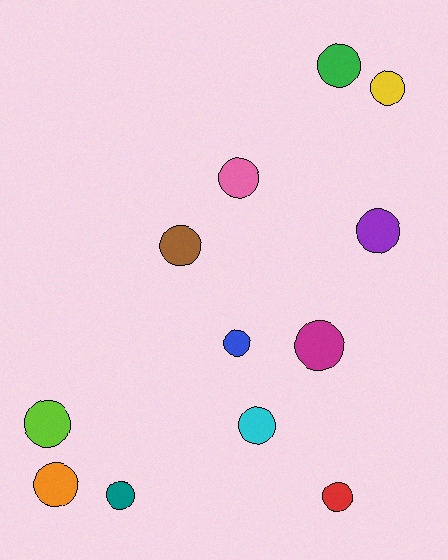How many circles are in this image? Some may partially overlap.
There are 12 circles.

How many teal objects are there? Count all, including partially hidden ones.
There is 1 teal object.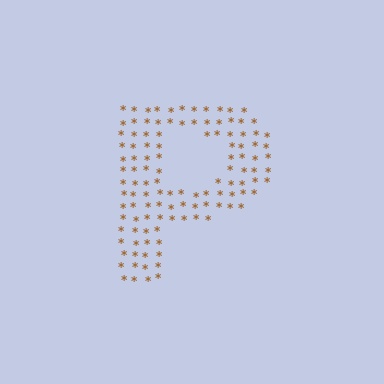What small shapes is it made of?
It is made of small asterisks.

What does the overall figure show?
The overall figure shows the letter P.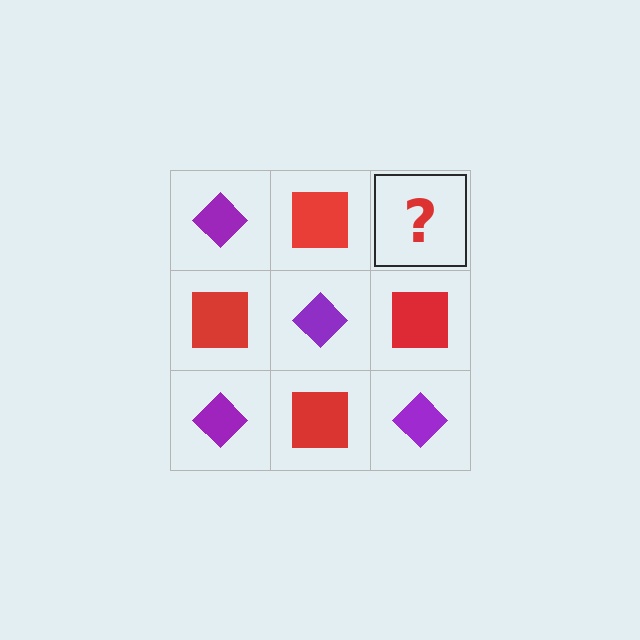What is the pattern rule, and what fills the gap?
The rule is that it alternates purple diamond and red square in a checkerboard pattern. The gap should be filled with a purple diamond.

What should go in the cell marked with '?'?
The missing cell should contain a purple diamond.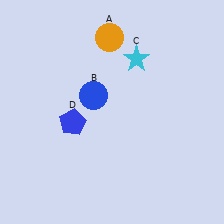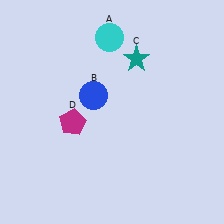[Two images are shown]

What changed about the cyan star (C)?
In Image 1, C is cyan. In Image 2, it changed to teal.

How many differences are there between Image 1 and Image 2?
There are 3 differences between the two images.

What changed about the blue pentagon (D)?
In Image 1, D is blue. In Image 2, it changed to magenta.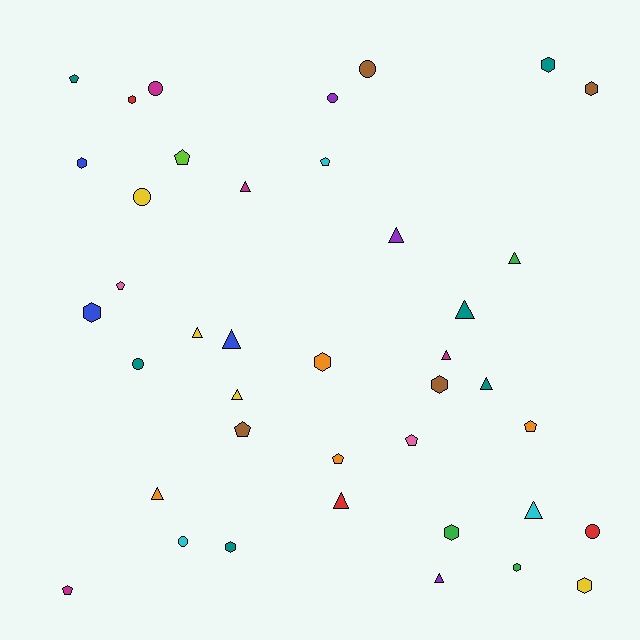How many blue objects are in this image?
There are 3 blue objects.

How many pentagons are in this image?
There are 9 pentagons.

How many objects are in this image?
There are 40 objects.